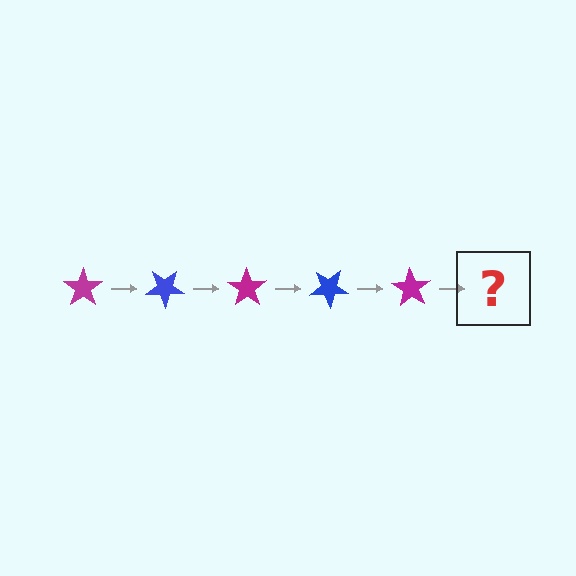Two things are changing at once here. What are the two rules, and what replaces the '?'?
The two rules are that it rotates 35 degrees each step and the color cycles through magenta and blue. The '?' should be a blue star, rotated 175 degrees from the start.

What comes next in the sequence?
The next element should be a blue star, rotated 175 degrees from the start.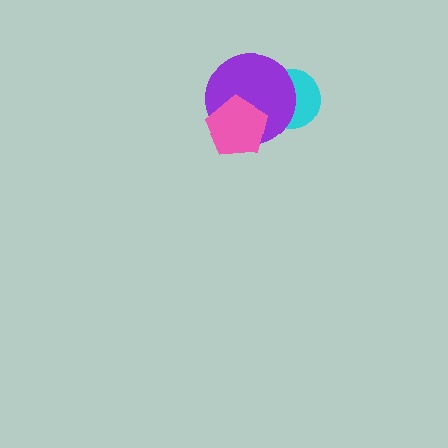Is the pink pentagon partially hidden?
No, no other shape covers it.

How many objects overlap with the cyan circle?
1 object overlaps with the cyan circle.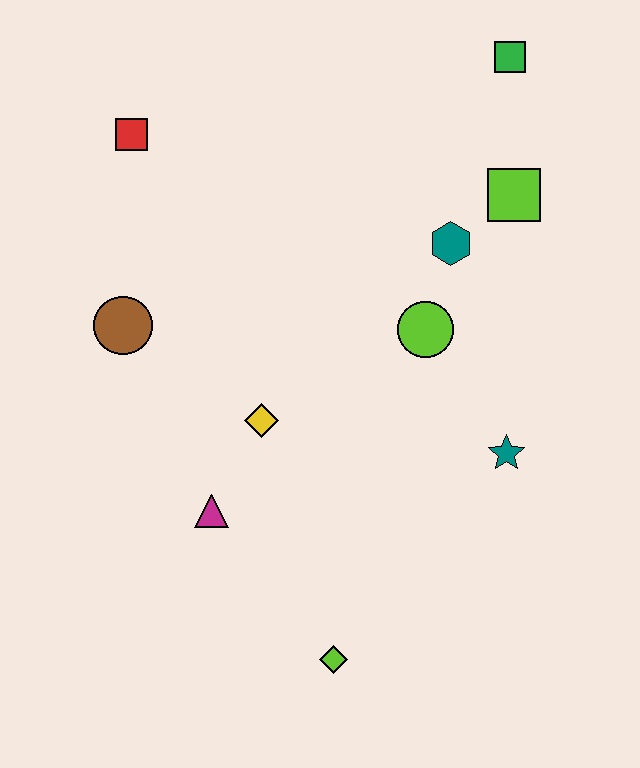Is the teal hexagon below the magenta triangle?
No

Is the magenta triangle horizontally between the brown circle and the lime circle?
Yes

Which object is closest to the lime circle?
The teal hexagon is closest to the lime circle.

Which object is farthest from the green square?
The lime diamond is farthest from the green square.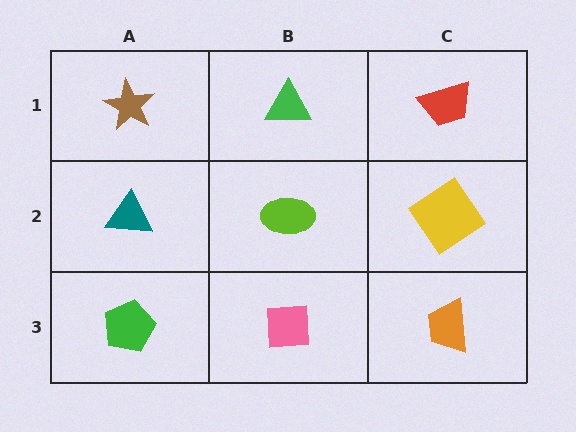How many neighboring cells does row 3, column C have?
2.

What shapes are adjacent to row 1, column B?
A lime ellipse (row 2, column B), a brown star (row 1, column A), a red trapezoid (row 1, column C).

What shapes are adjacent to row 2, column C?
A red trapezoid (row 1, column C), an orange trapezoid (row 3, column C), a lime ellipse (row 2, column B).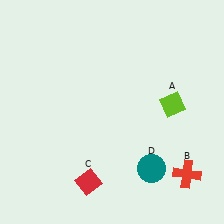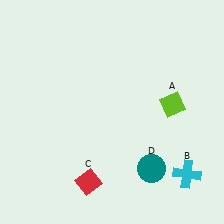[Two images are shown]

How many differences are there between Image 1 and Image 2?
There is 1 difference between the two images.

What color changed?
The cross (B) changed from red in Image 1 to cyan in Image 2.